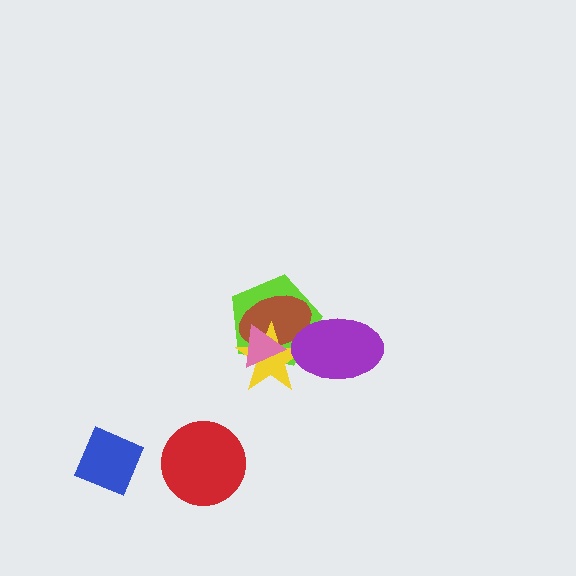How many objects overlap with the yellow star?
4 objects overlap with the yellow star.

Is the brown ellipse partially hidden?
Yes, it is partially covered by another shape.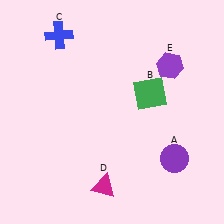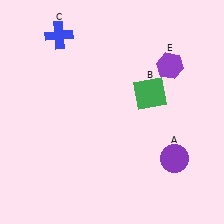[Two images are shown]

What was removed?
The magenta triangle (D) was removed in Image 2.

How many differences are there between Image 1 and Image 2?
There is 1 difference between the two images.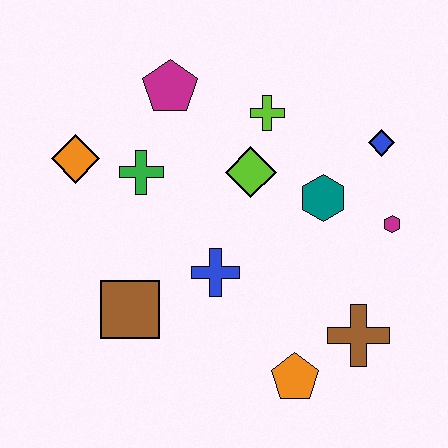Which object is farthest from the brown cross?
The orange diamond is farthest from the brown cross.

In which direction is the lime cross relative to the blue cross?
The lime cross is above the blue cross.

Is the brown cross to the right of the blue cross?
Yes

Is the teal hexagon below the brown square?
No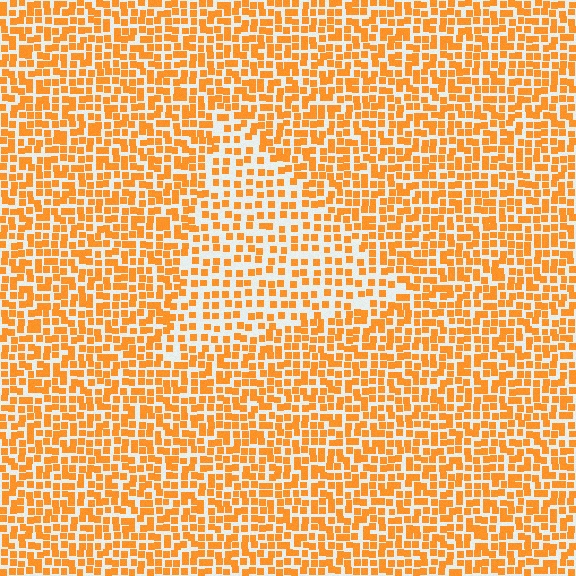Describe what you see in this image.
The image contains small orange elements arranged at two different densities. A triangle-shaped region is visible where the elements are less densely packed than the surrounding area.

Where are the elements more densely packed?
The elements are more densely packed outside the triangle boundary.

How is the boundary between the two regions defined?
The boundary is defined by a change in element density (approximately 1.7x ratio). All elements are the same color, size, and shape.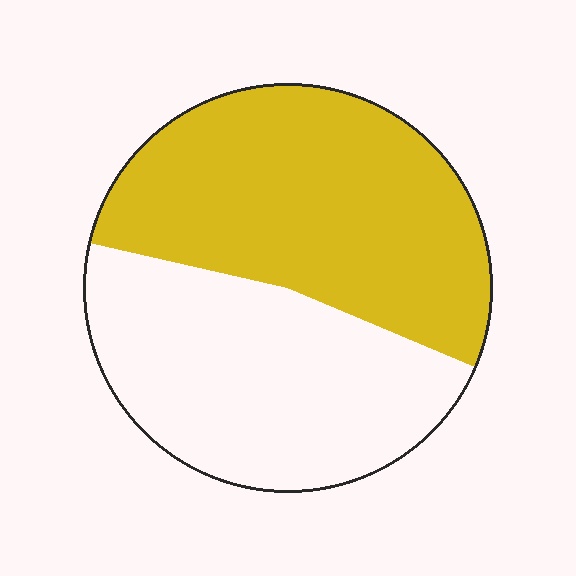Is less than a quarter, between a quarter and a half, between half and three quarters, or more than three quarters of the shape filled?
Between half and three quarters.